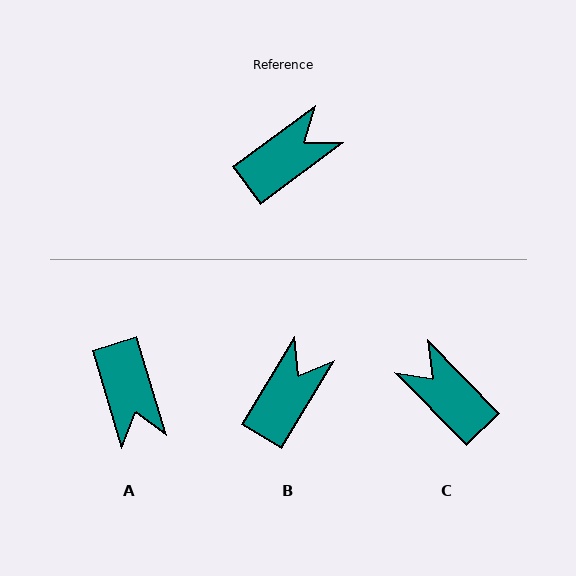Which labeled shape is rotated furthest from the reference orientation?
A, about 110 degrees away.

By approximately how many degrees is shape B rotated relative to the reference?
Approximately 22 degrees counter-clockwise.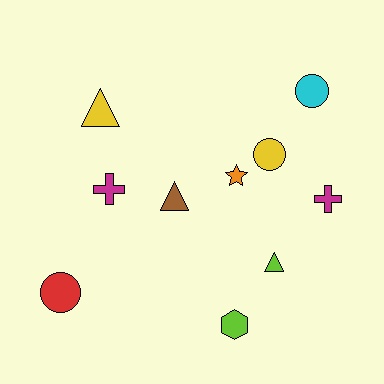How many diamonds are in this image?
There are no diamonds.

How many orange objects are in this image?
There is 1 orange object.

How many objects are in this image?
There are 10 objects.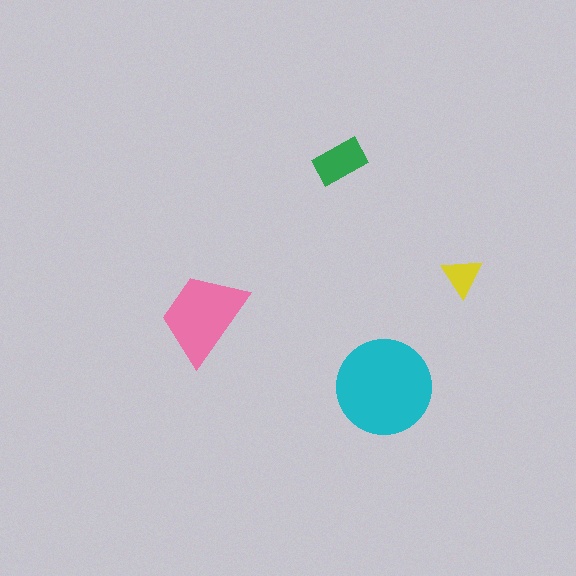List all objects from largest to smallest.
The cyan circle, the pink trapezoid, the green rectangle, the yellow triangle.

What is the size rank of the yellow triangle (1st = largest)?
4th.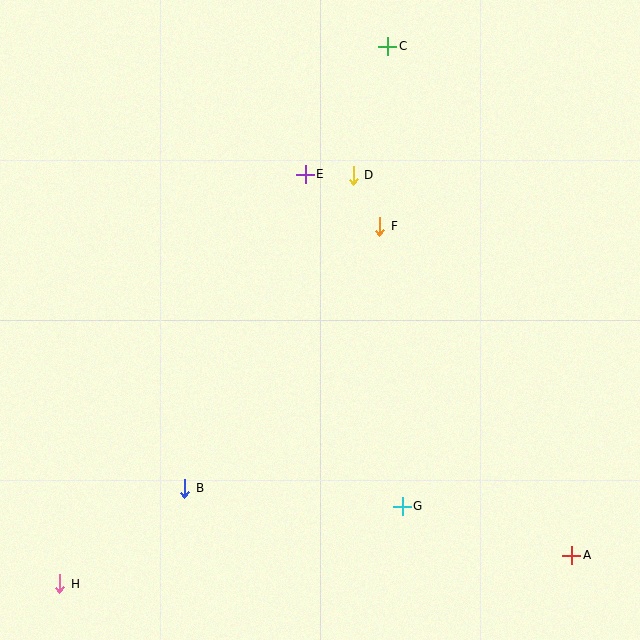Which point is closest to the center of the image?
Point F at (380, 226) is closest to the center.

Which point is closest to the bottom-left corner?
Point H is closest to the bottom-left corner.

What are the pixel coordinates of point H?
Point H is at (60, 584).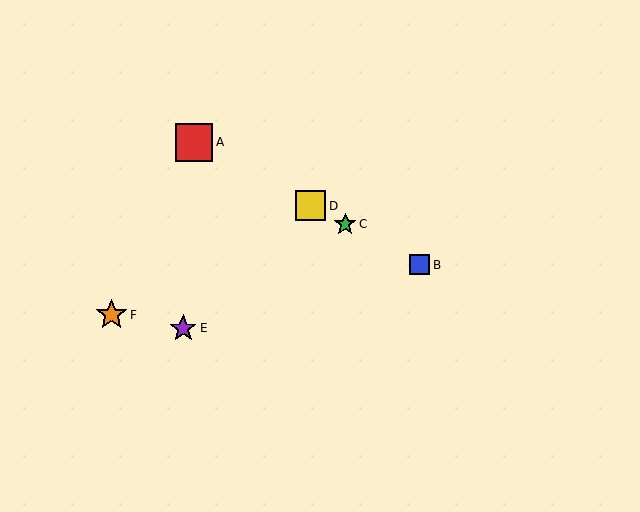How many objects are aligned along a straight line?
4 objects (A, B, C, D) are aligned along a straight line.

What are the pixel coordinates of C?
Object C is at (345, 224).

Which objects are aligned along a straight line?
Objects A, B, C, D are aligned along a straight line.